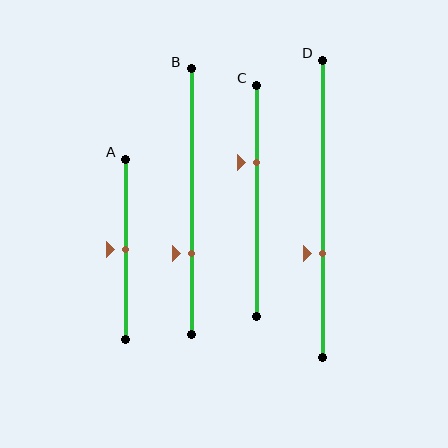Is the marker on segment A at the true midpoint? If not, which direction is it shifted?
Yes, the marker on segment A is at the true midpoint.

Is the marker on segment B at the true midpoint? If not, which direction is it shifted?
No, the marker on segment B is shifted downward by about 19% of the segment length.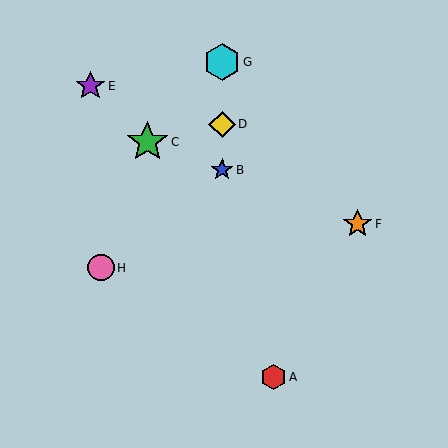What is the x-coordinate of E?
Object E is at x≈90.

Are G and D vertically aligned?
Yes, both are at x≈222.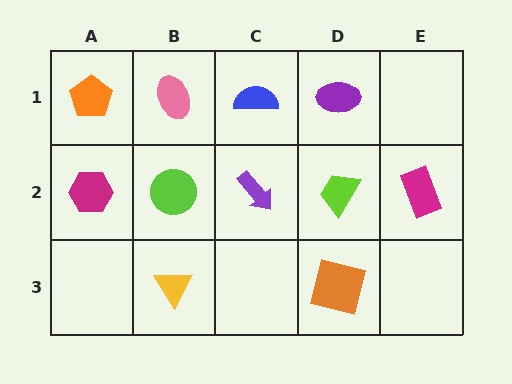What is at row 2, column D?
A lime trapezoid.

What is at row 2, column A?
A magenta hexagon.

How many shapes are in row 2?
5 shapes.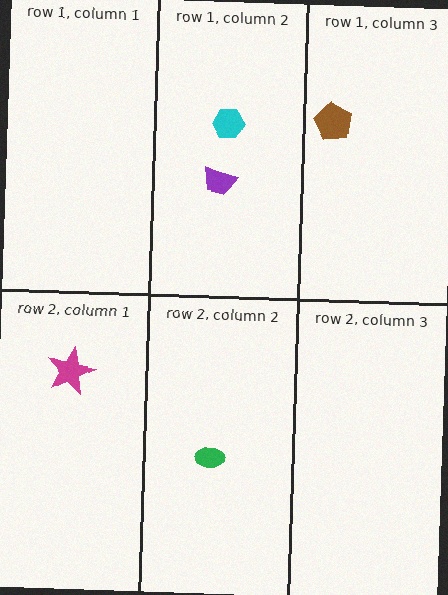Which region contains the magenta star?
The row 2, column 1 region.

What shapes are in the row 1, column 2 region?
The cyan hexagon, the purple trapezoid.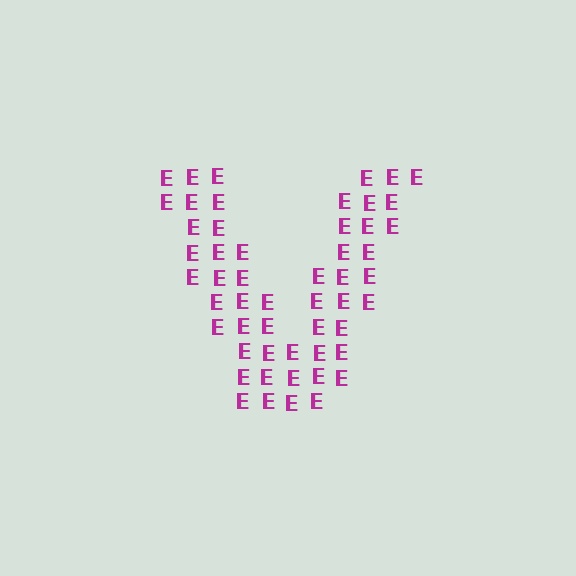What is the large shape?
The large shape is the letter V.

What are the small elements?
The small elements are letter E's.